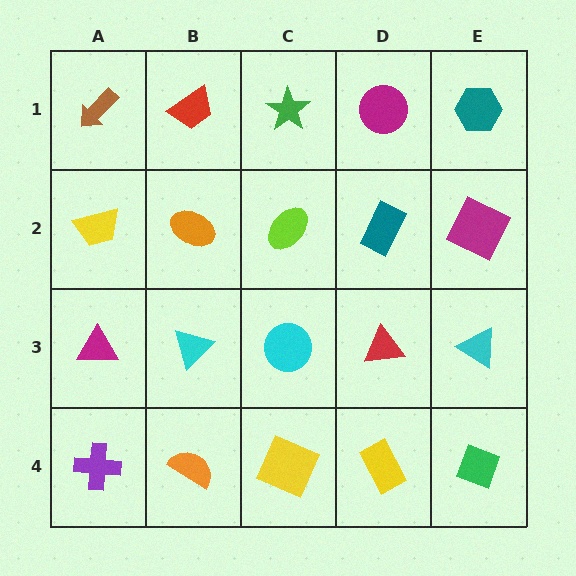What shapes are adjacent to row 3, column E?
A magenta square (row 2, column E), a green diamond (row 4, column E), a red triangle (row 3, column D).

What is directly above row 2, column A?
A brown arrow.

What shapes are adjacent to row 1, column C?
A lime ellipse (row 2, column C), a red trapezoid (row 1, column B), a magenta circle (row 1, column D).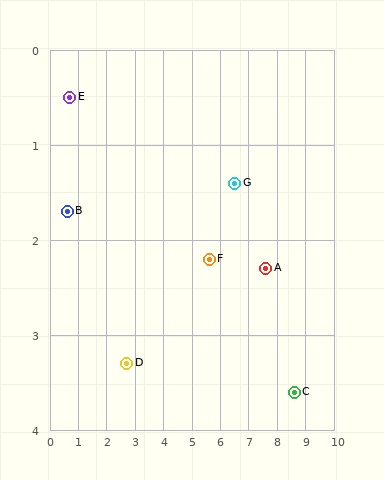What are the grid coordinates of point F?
Point F is at approximately (5.6, 2.2).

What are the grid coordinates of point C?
Point C is at approximately (8.6, 3.6).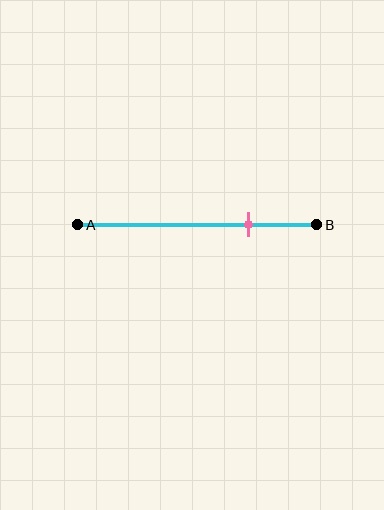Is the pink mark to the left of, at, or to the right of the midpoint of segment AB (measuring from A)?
The pink mark is to the right of the midpoint of segment AB.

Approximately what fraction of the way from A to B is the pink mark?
The pink mark is approximately 70% of the way from A to B.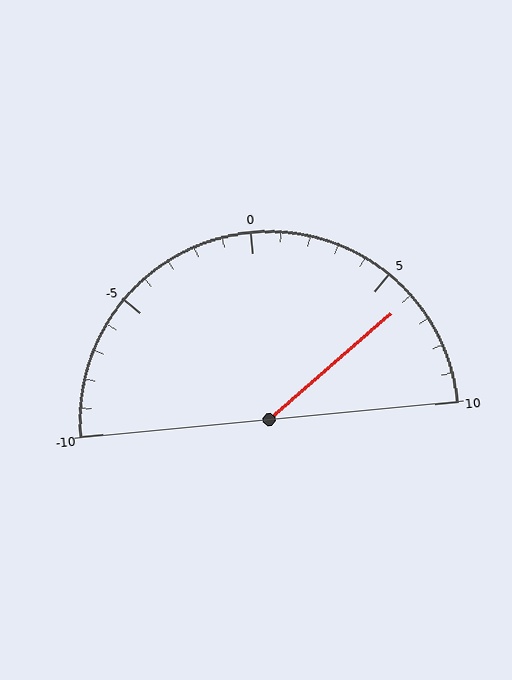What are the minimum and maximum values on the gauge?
The gauge ranges from -10 to 10.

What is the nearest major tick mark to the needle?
The nearest major tick mark is 5.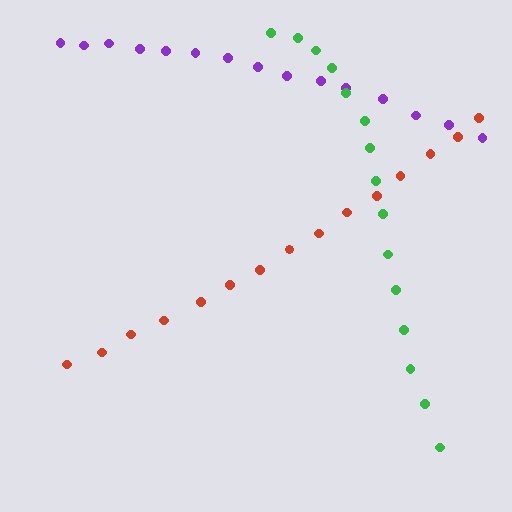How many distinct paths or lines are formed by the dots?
There are 3 distinct paths.